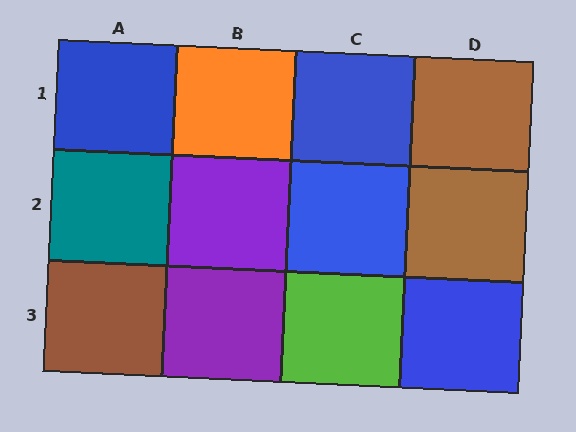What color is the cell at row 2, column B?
Purple.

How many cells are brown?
3 cells are brown.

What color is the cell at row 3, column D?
Blue.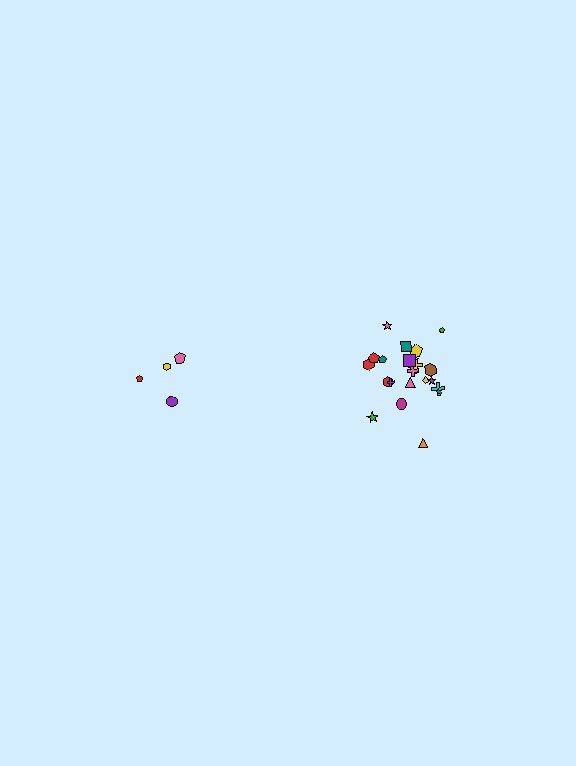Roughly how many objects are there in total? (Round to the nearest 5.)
Roughly 25 objects in total.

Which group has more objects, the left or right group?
The right group.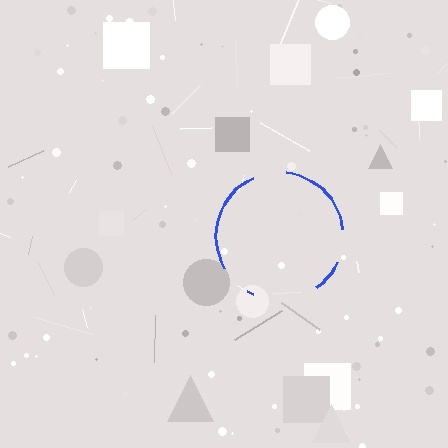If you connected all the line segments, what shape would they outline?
They would outline a circle.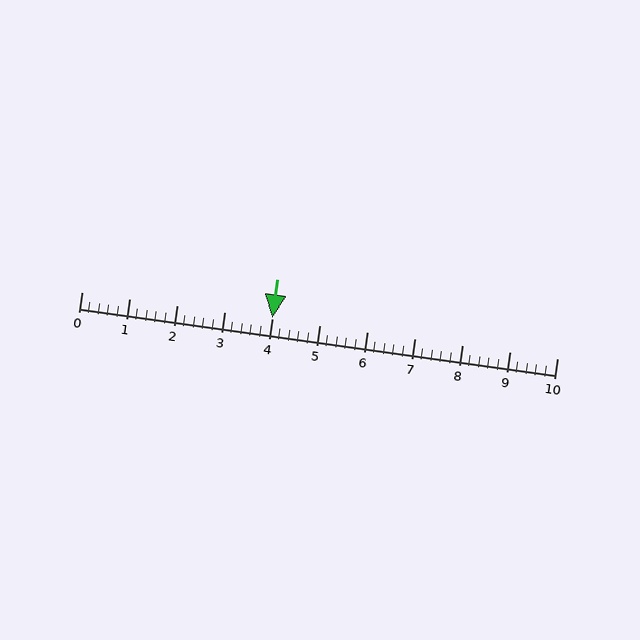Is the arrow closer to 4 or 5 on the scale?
The arrow is closer to 4.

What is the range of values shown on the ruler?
The ruler shows values from 0 to 10.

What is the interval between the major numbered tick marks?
The major tick marks are spaced 1 units apart.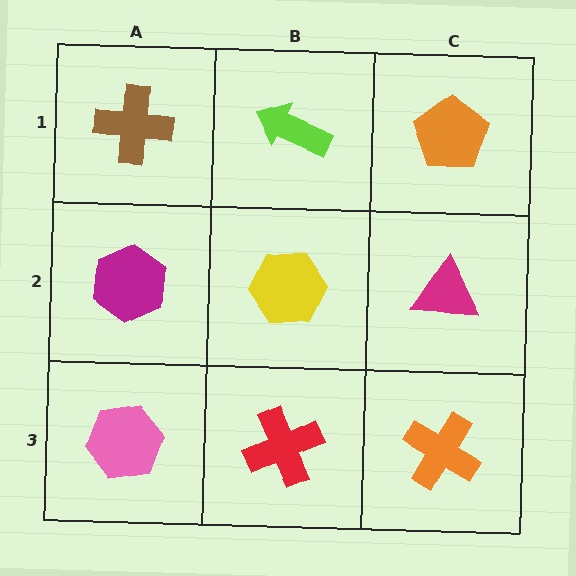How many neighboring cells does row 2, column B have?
4.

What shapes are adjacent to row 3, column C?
A magenta triangle (row 2, column C), a red cross (row 3, column B).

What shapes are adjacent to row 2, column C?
An orange pentagon (row 1, column C), an orange cross (row 3, column C), a yellow hexagon (row 2, column B).